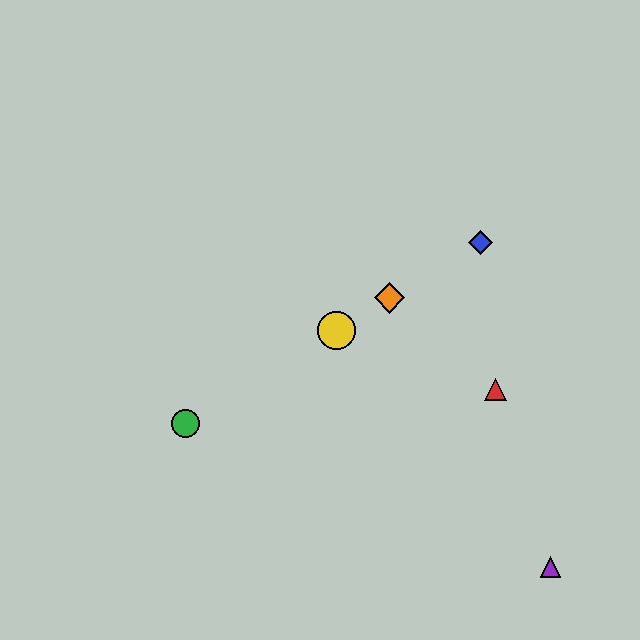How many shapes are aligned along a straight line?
4 shapes (the blue diamond, the green circle, the yellow circle, the orange diamond) are aligned along a straight line.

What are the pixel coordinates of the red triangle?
The red triangle is at (496, 389).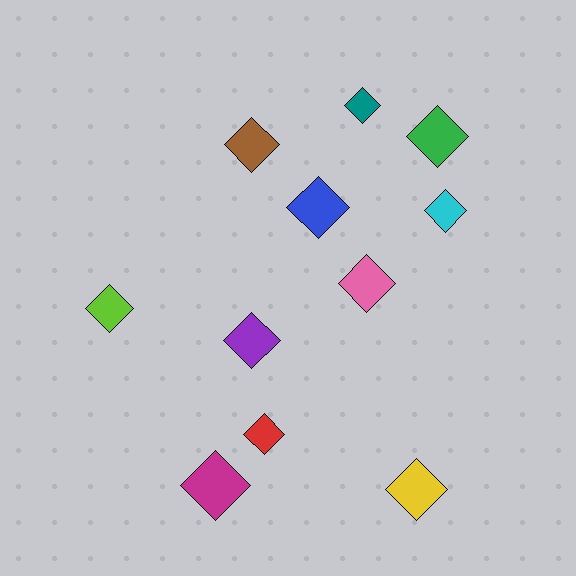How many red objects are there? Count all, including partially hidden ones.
There is 1 red object.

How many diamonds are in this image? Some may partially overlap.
There are 11 diamonds.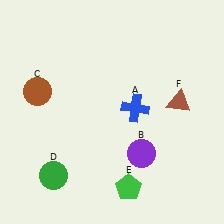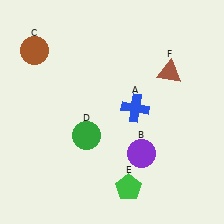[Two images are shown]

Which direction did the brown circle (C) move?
The brown circle (C) moved up.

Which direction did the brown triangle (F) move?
The brown triangle (F) moved up.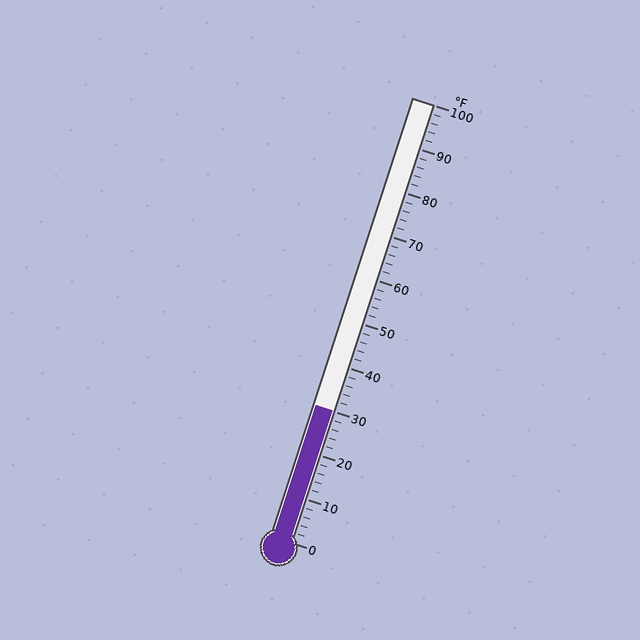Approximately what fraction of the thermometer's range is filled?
The thermometer is filled to approximately 30% of its range.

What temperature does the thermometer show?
The thermometer shows approximately 30°F.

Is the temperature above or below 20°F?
The temperature is above 20°F.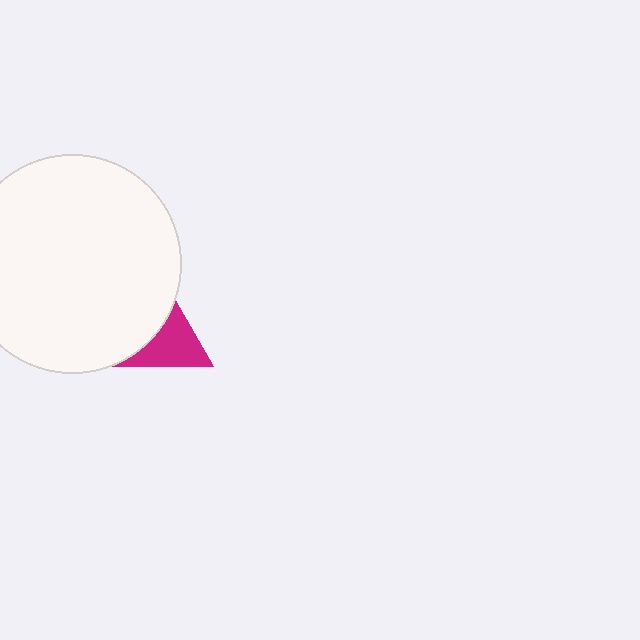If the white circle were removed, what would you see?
You would see the complete magenta triangle.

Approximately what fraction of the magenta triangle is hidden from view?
Roughly 51% of the magenta triangle is hidden behind the white circle.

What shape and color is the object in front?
The object in front is a white circle.